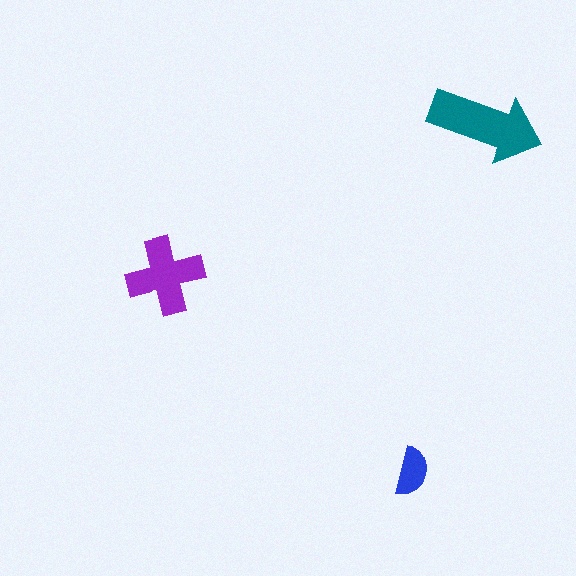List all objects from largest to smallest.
The teal arrow, the purple cross, the blue semicircle.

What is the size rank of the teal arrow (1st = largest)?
1st.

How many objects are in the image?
There are 3 objects in the image.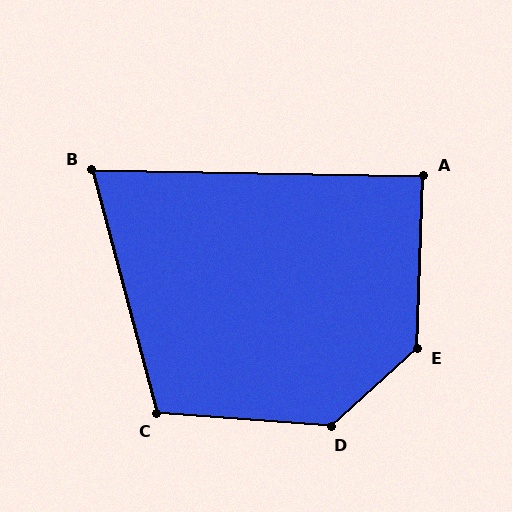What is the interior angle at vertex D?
Approximately 134 degrees (obtuse).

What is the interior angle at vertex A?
Approximately 89 degrees (approximately right).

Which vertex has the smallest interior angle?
B, at approximately 74 degrees.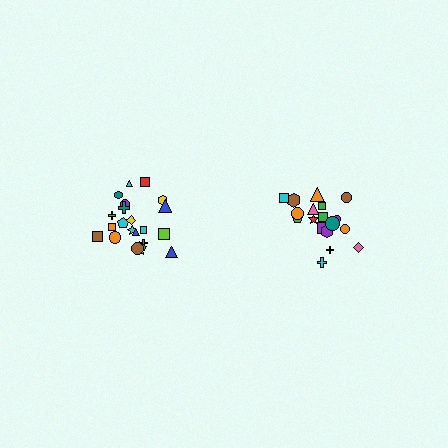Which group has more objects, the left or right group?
The left group.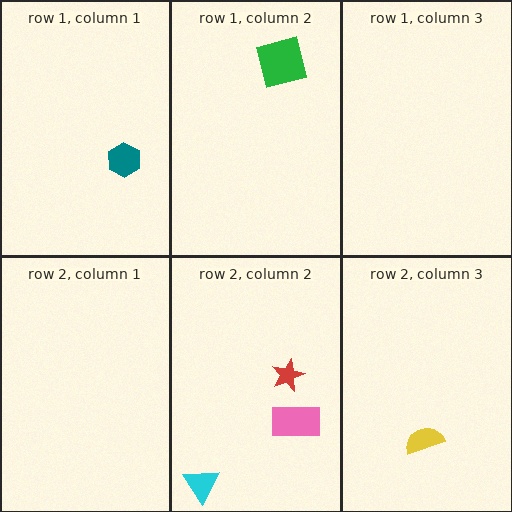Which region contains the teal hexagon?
The row 1, column 1 region.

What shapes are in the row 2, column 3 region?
The yellow semicircle.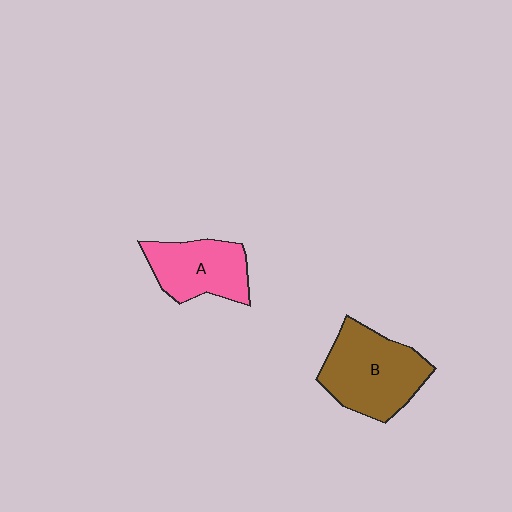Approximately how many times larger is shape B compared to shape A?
Approximately 1.3 times.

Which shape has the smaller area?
Shape A (pink).